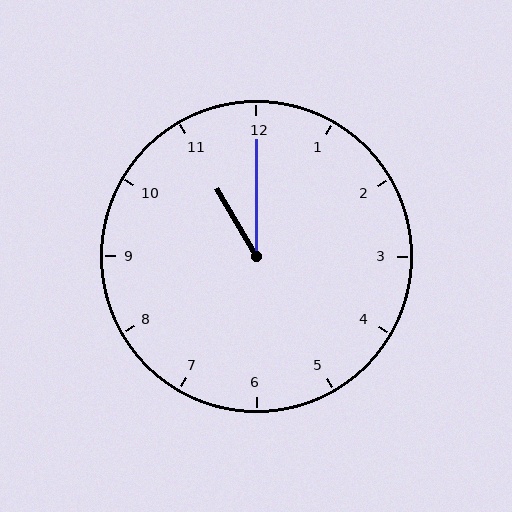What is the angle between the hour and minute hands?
Approximately 30 degrees.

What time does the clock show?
11:00.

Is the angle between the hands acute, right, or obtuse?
It is acute.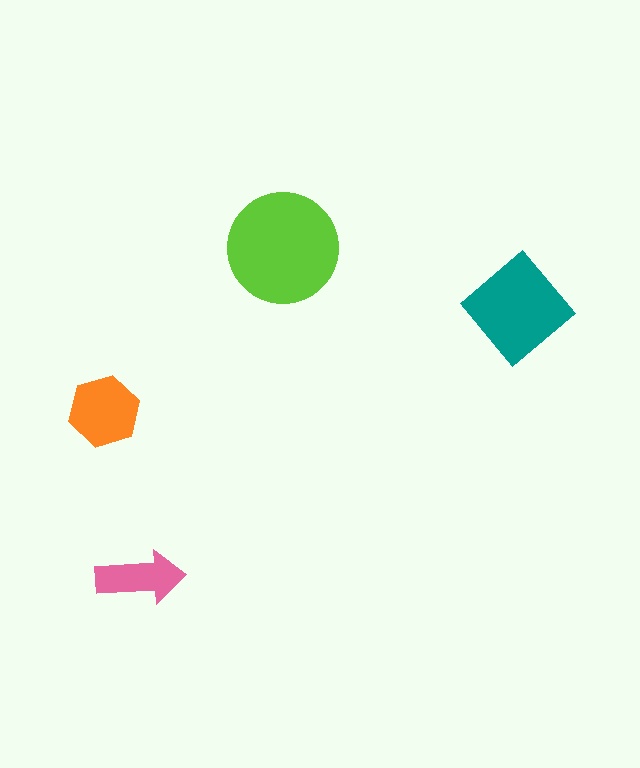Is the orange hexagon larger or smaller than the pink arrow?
Larger.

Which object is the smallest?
The pink arrow.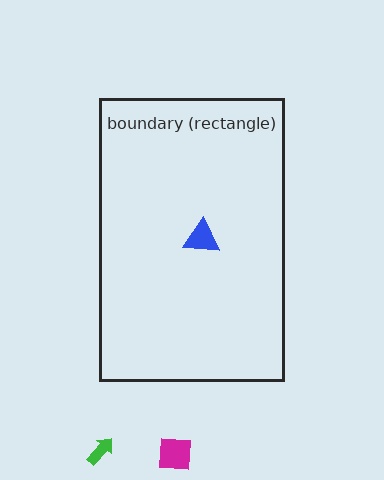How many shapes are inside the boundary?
1 inside, 2 outside.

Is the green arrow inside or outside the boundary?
Outside.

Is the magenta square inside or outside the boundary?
Outside.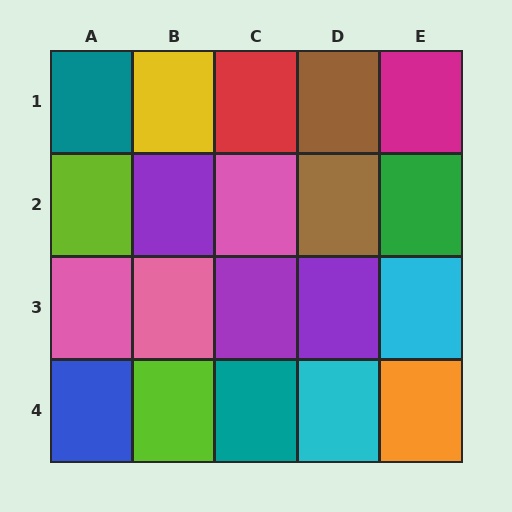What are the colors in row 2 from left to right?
Lime, purple, pink, brown, green.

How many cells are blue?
1 cell is blue.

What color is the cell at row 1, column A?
Teal.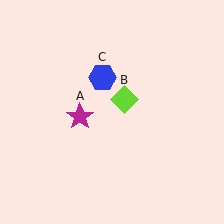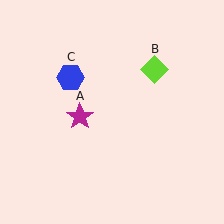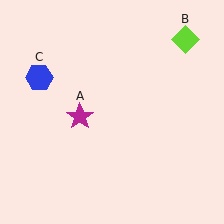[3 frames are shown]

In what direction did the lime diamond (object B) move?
The lime diamond (object B) moved up and to the right.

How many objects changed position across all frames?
2 objects changed position: lime diamond (object B), blue hexagon (object C).